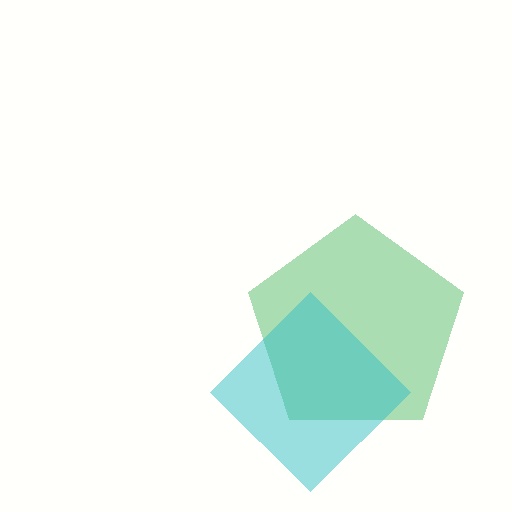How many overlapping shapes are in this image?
There are 2 overlapping shapes in the image.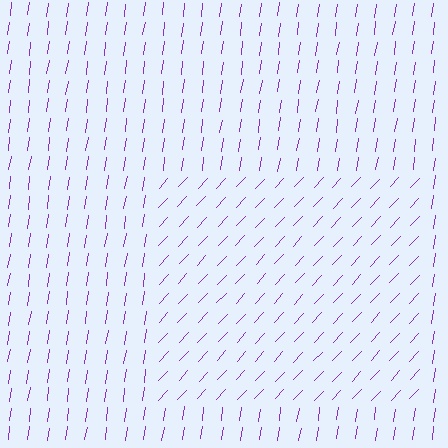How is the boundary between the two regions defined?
The boundary is defined purely by a change in line orientation (approximately 34 degrees difference). All lines are the same color and thickness.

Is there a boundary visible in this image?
Yes, there is a texture boundary formed by a change in line orientation.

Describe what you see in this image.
The image is filled with small purple line segments. A rectangle region in the image has lines oriented differently from the surrounding lines, creating a visible texture boundary.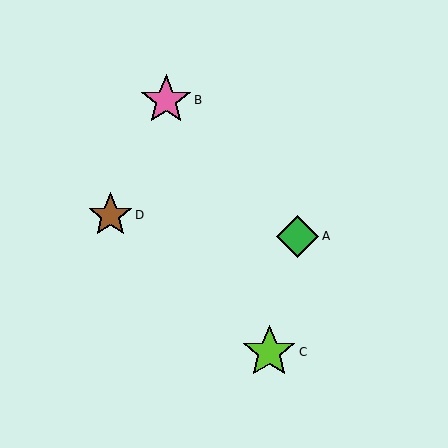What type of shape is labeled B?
Shape B is a pink star.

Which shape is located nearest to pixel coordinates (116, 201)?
The brown star (labeled D) at (110, 215) is nearest to that location.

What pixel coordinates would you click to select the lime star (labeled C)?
Click at (269, 352) to select the lime star C.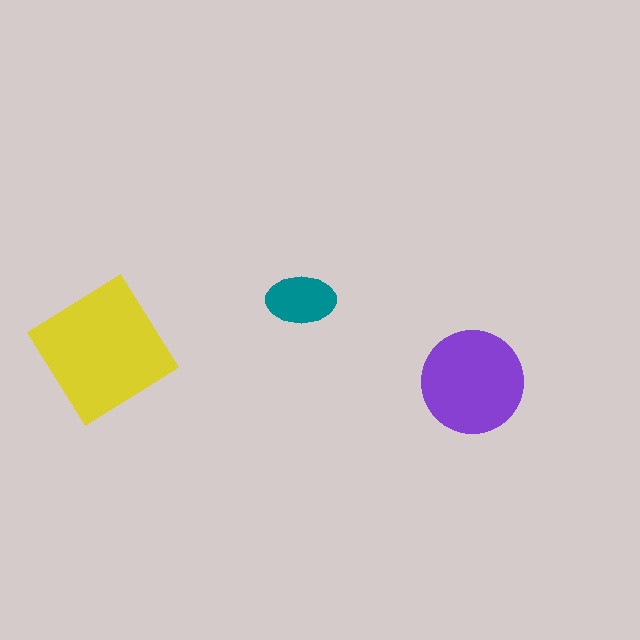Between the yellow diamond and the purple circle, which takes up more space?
The yellow diamond.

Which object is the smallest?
The teal ellipse.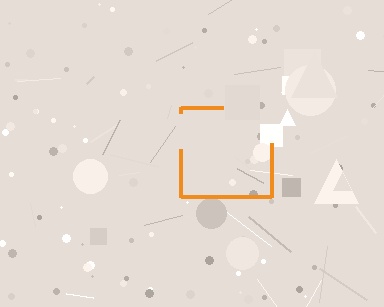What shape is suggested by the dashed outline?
The dashed outline suggests a square.